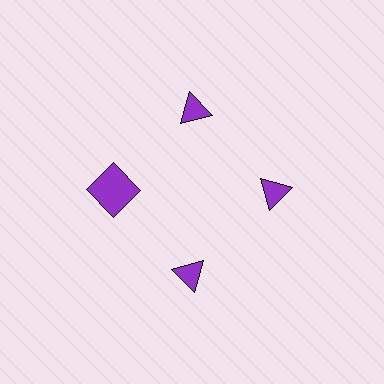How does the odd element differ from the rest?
It has a different shape: square instead of triangle.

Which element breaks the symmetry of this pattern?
The purple square at roughly the 9 o'clock position breaks the symmetry. All other shapes are purple triangles.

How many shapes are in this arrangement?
There are 4 shapes arranged in a ring pattern.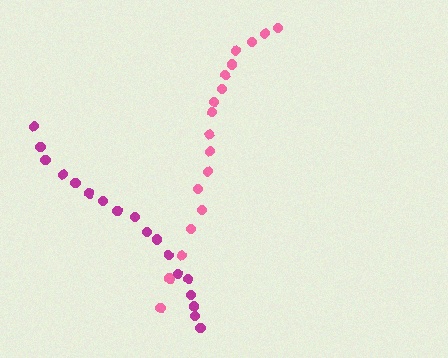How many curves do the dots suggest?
There are 2 distinct paths.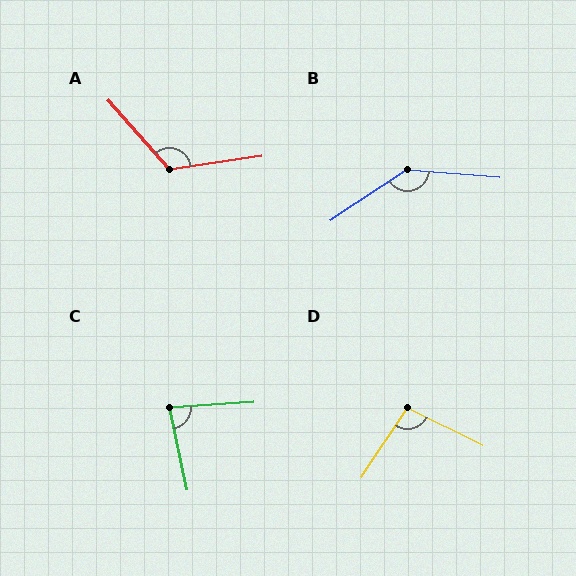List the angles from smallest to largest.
C (82°), D (97°), A (123°), B (142°).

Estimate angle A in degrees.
Approximately 123 degrees.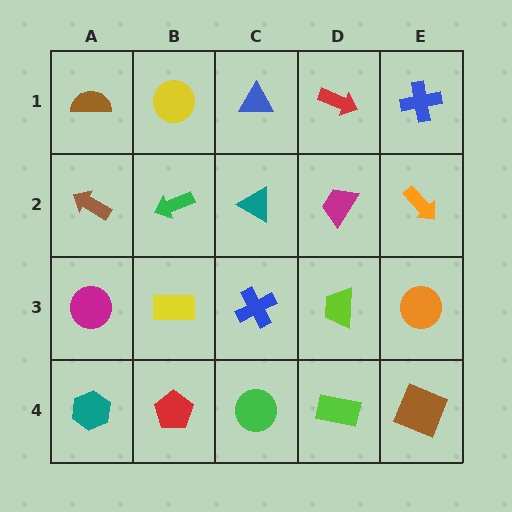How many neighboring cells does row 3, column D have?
4.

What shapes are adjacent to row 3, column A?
A brown arrow (row 2, column A), a teal hexagon (row 4, column A), a yellow rectangle (row 3, column B).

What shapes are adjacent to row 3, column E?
An orange arrow (row 2, column E), a brown square (row 4, column E), a lime trapezoid (row 3, column D).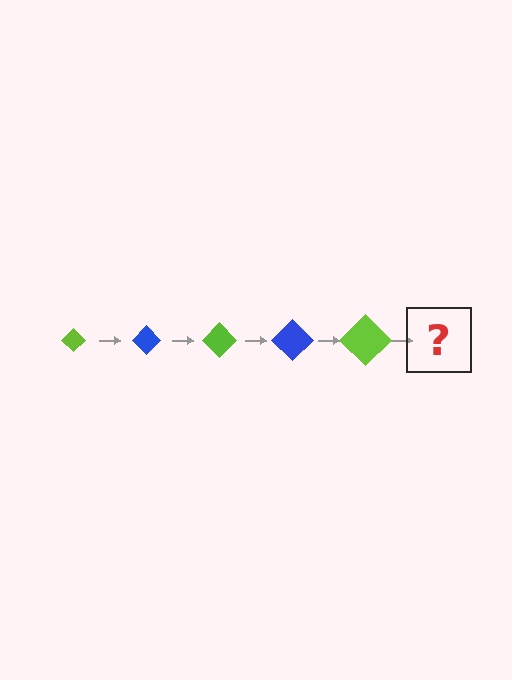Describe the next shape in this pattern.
It should be a blue diamond, larger than the previous one.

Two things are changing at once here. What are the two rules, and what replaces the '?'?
The two rules are that the diamond grows larger each step and the color cycles through lime and blue. The '?' should be a blue diamond, larger than the previous one.